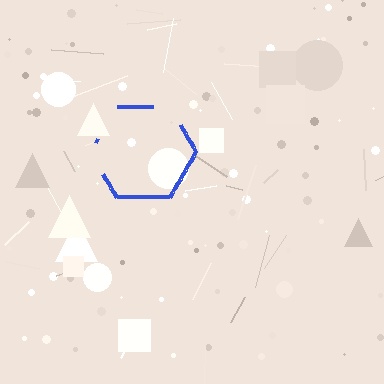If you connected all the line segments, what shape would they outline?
They would outline a hexagon.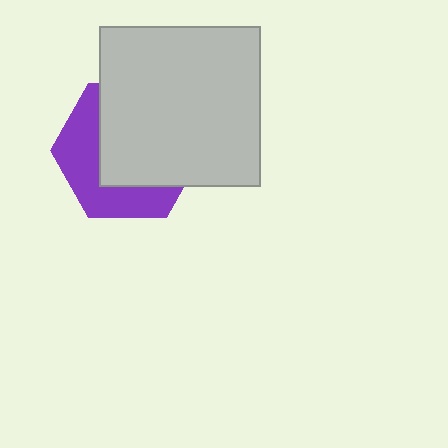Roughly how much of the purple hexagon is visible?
A small part of it is visible (roughly 41%).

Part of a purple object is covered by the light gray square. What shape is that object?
It is a hexagon.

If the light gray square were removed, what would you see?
You would see the complete purple hexagon.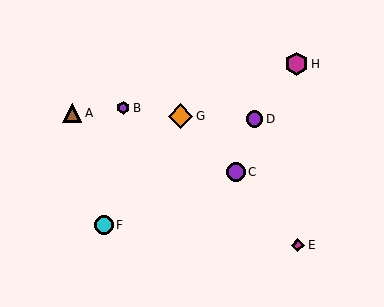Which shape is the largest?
The orange diamond (labeled G) is the largest.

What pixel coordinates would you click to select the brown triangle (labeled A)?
Click at (72, 113) to select the brown triangle A.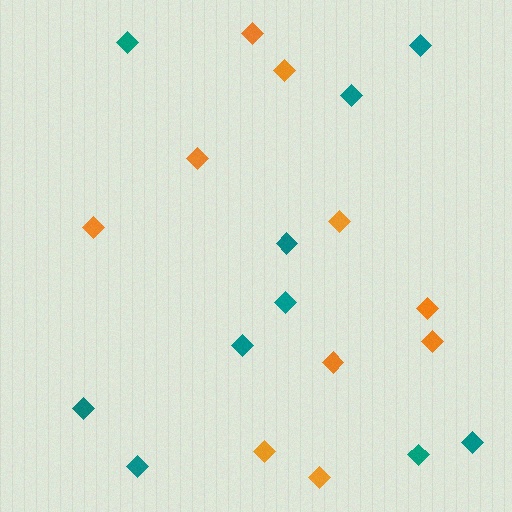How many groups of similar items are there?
There are 2 groups: one group of teal diamonds (10) and one group of orange diamonds (10).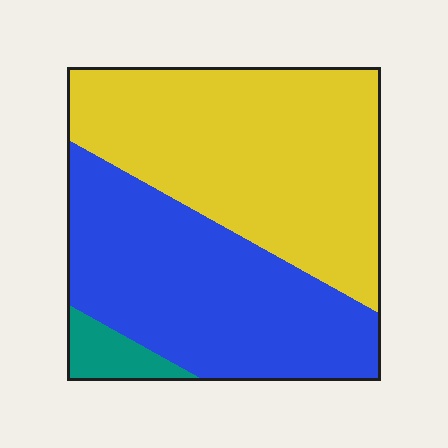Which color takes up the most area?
Yellow, at roughly 50%.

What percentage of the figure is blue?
Blue takes up about two fifths (2/5) of the figure.